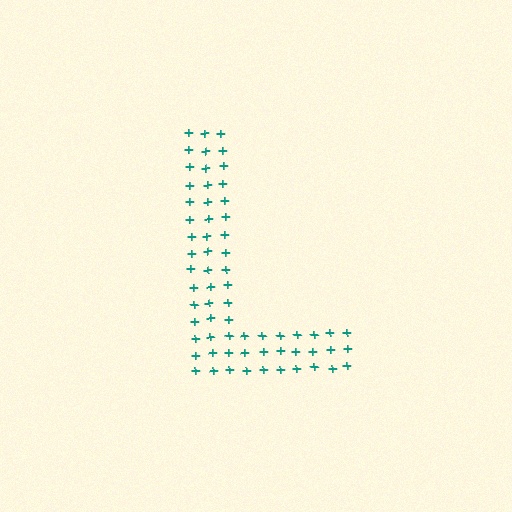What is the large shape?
The large shape is the letter L.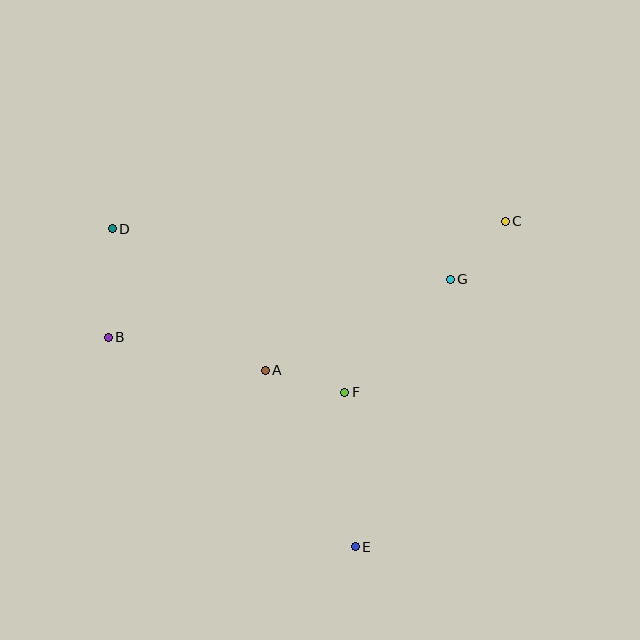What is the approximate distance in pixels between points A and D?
The distance between A and D is approximately 208 pixels.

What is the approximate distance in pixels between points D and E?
The distance between D and E is approximately 400 pixels.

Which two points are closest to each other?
Points C and G are closest to each other.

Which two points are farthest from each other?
Points B and C are farthest from each other.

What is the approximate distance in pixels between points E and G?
The distance between E and G is approximately 284 pixels.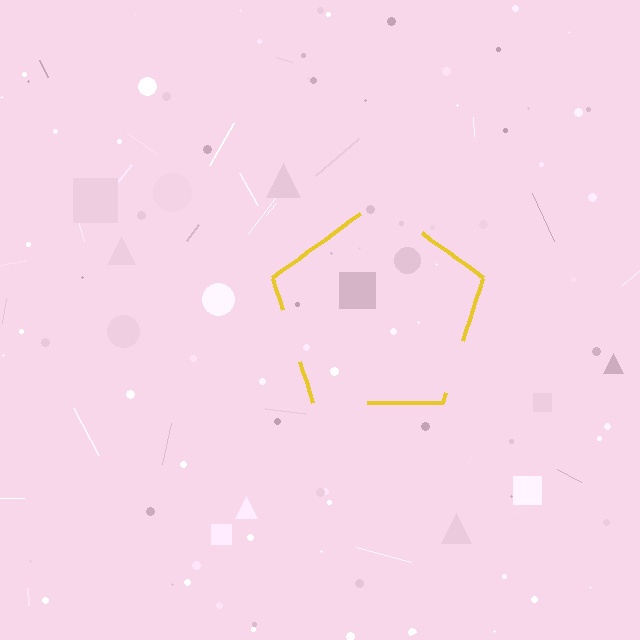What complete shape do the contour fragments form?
The contour fragments form a pentagon.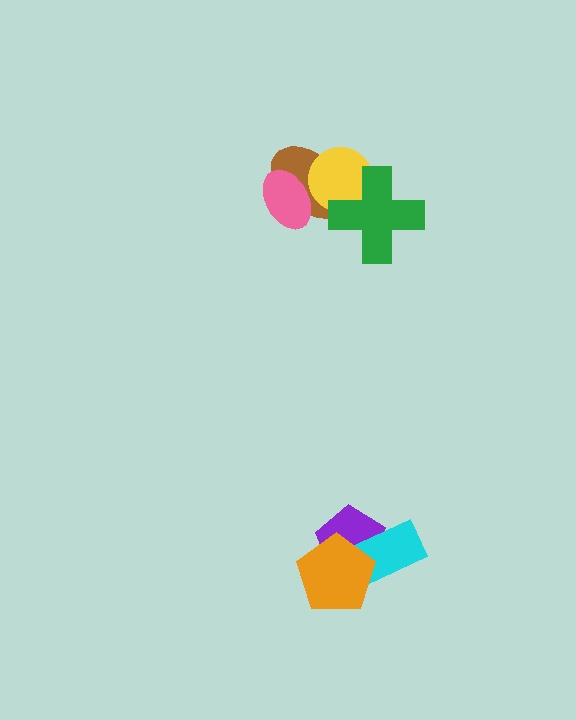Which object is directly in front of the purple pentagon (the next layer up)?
The cyan rectangle is directly in front of the purple pentagon.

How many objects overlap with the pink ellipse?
2 objects overlap with the pink ellipse.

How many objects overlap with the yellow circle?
3 objects overlap with the yellow circle.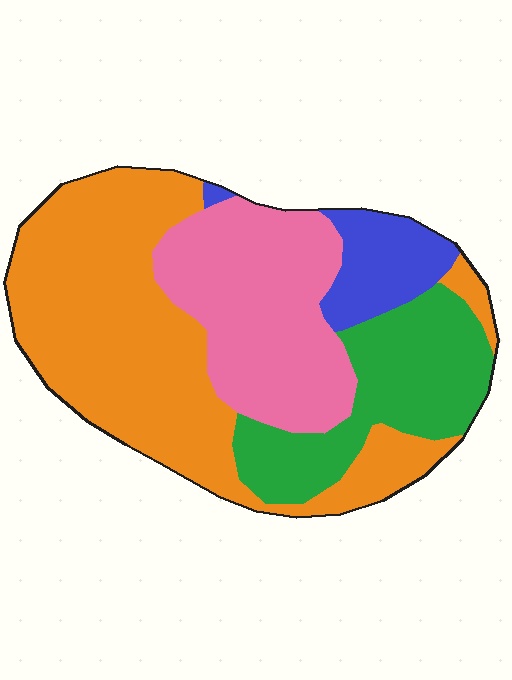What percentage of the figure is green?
Green takes up about one fifth (1/5) of the figure.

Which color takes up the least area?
Blue, at roughly 10%.